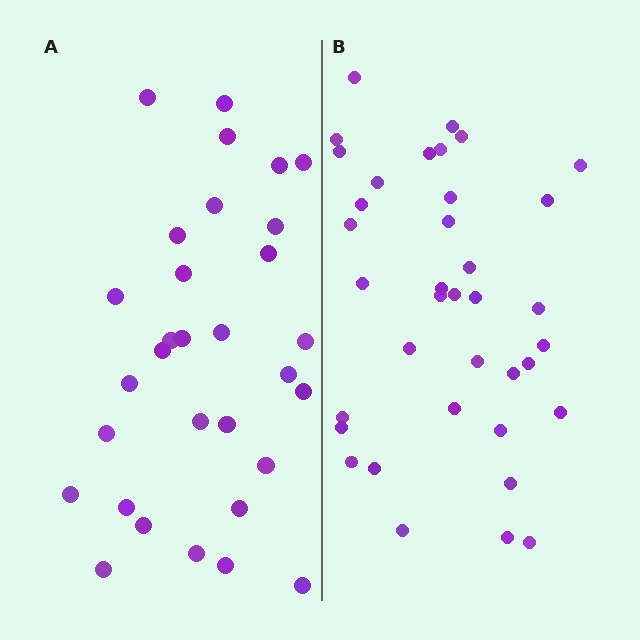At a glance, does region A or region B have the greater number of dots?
Region B (the right region) has more dots.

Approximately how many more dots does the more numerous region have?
Region B has about 6 more dots than region A.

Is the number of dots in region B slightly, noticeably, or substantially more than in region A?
Region B has only slightly more — the two regions are fairly close. The ratio is roughly 1.2 to 1.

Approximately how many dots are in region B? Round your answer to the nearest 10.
About 40 dots. (The exact count is 37, which rounds to 40.)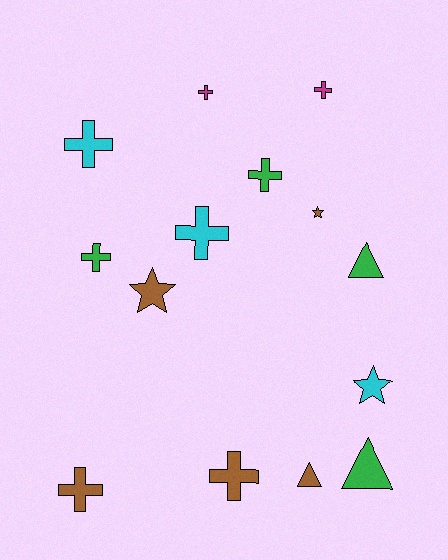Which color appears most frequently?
Brown, with 5 objects.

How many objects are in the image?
There are 14 objects.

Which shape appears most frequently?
Cross, with 8 objects.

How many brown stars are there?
There are 2 brown stars.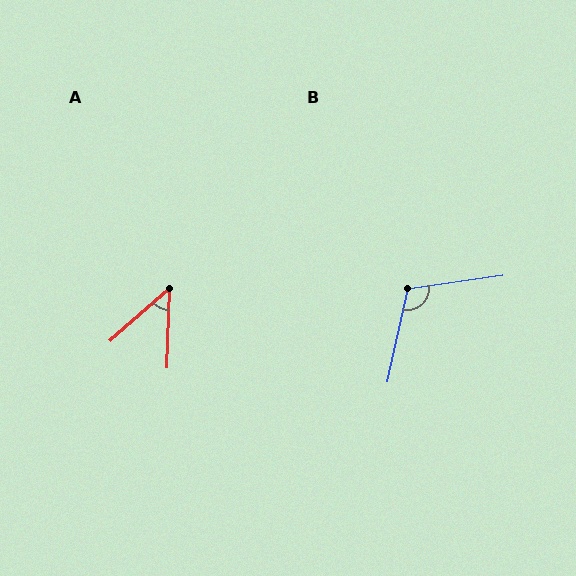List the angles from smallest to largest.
A (47°), B (110°).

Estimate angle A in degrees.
Approximately 47 degrees.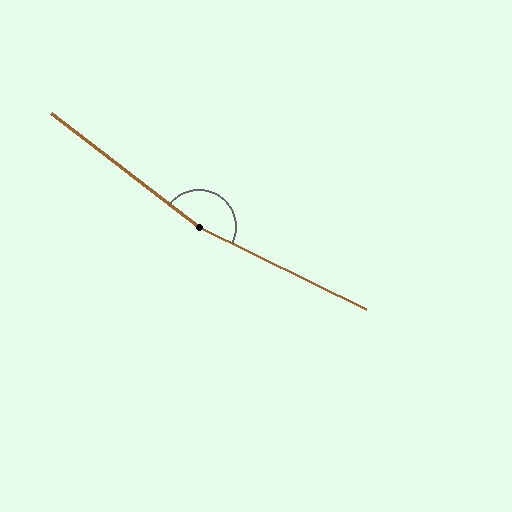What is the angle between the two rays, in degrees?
Approximately 169 degrees.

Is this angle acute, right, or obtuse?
It is obtuse.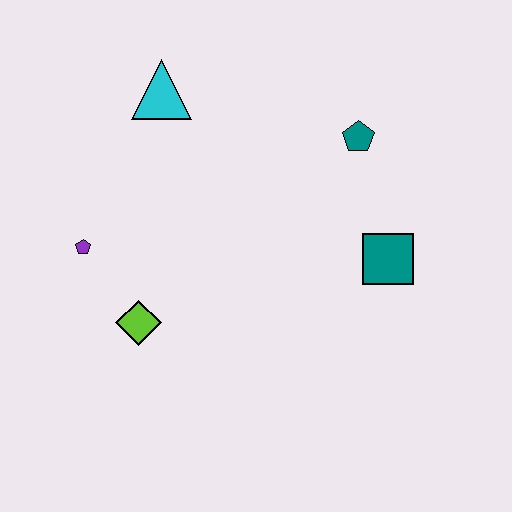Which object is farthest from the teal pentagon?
The purple pentagon is farthest from the teal pentagon.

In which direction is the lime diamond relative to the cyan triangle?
The lime diamond is below the cyan triangle.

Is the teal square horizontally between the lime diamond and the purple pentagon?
No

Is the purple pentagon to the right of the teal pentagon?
No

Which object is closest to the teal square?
The teal pentagon is closest to the teal square.